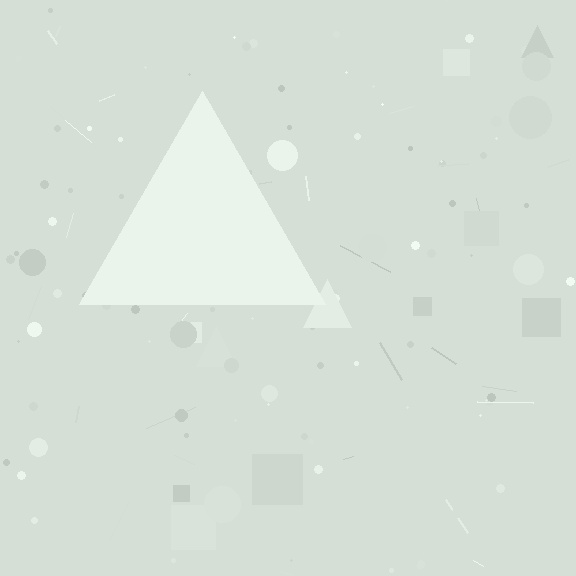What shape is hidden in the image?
A triangle is hidden in the image.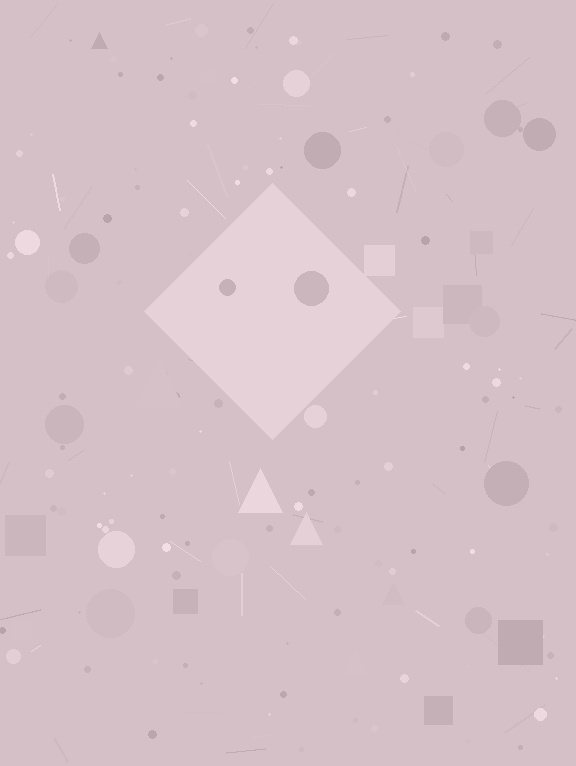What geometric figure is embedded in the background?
A diamond is embedded in the background.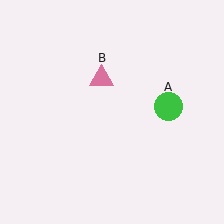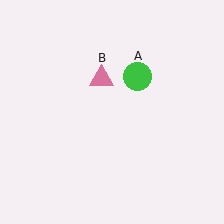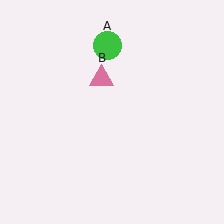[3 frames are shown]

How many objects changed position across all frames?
1 object changed position: green circle (object A).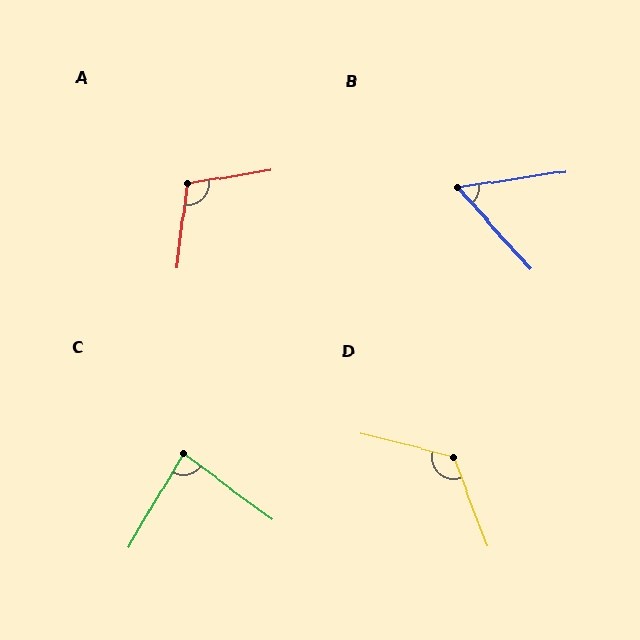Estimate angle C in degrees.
Approximately 84 degrees.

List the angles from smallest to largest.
B (56°), C (84°), A (106°), D (125°).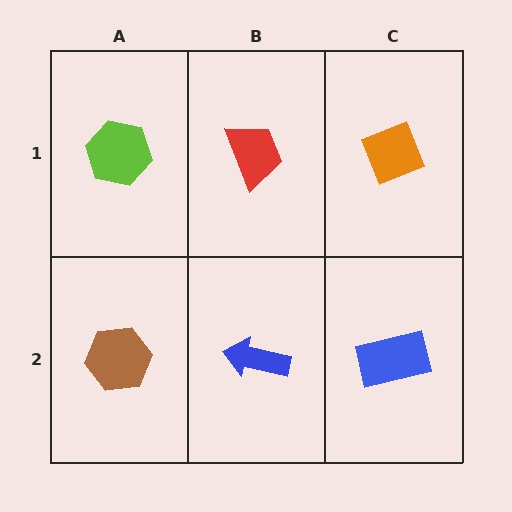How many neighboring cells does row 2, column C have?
2.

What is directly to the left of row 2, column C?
A blue arrow.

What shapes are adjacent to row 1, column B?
A blue arrow (row 2, column B), a lime hexagon (row 1, column A), an orange diamond (row 1, column C).